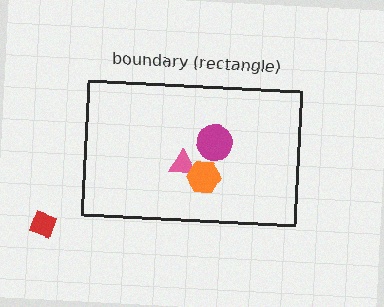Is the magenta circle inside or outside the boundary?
Inside.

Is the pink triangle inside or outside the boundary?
Inside.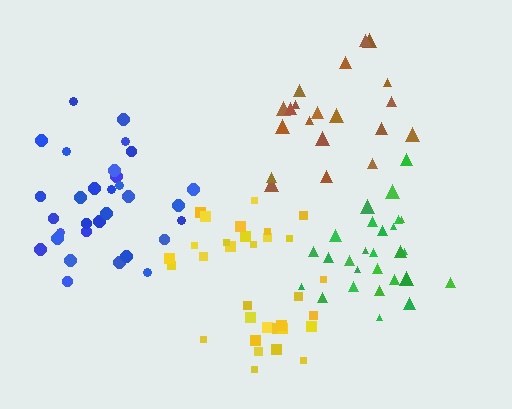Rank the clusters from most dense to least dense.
green, yellow, blue, brown.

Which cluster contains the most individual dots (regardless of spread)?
Yellow (32).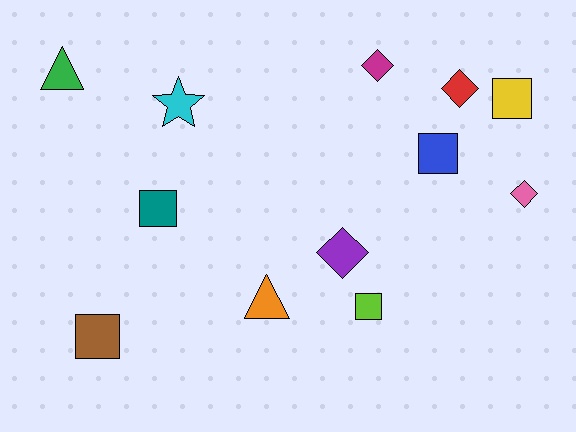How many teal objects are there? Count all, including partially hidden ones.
There is 1 teal object.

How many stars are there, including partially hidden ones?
There is 1 star.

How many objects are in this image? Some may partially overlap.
There are 12 objects.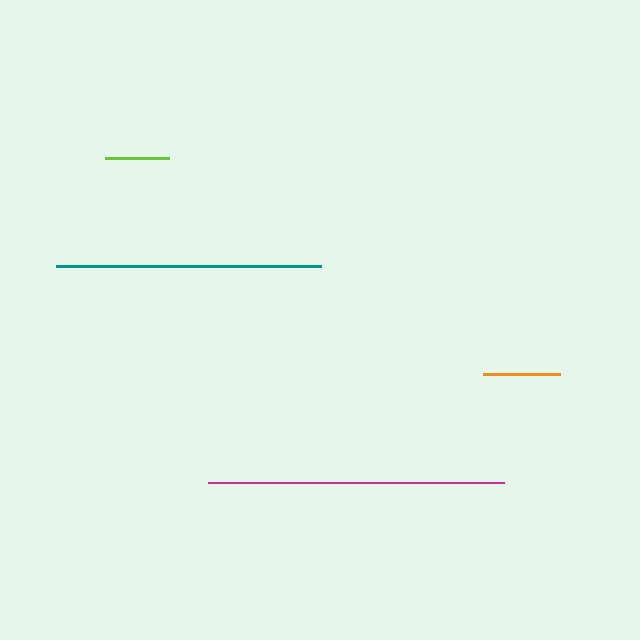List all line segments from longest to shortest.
From longest to shortest: magenta, teal, orange, lime.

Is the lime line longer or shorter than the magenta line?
The magenta line is longer than the lime line.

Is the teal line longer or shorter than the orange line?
The teal line is longer than the orange line.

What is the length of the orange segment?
The orange segment is approximately 76 pixels long.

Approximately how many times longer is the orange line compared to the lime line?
The orange line is approximately 1.2 times the length of the lime line.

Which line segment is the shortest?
The lime line is the shortest at approximately 64 pixels.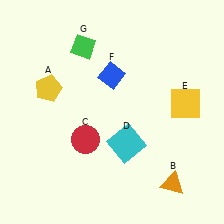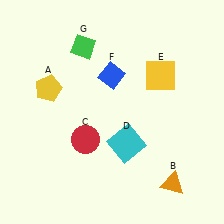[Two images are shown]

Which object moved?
The yellow square (E) moved up.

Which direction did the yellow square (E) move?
The yellow square (E) moved up.